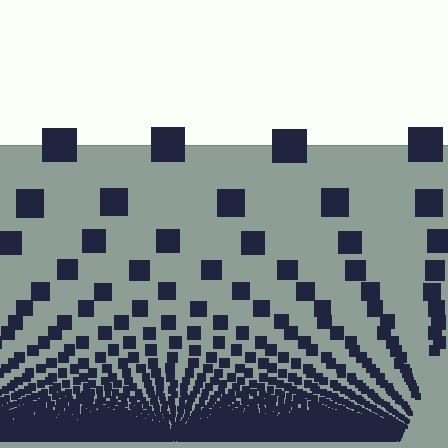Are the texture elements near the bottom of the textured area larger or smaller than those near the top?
Smaller. The gradient is inverted — elements near the bottom are smaller and denser.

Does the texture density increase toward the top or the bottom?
Density increases toward the bottom.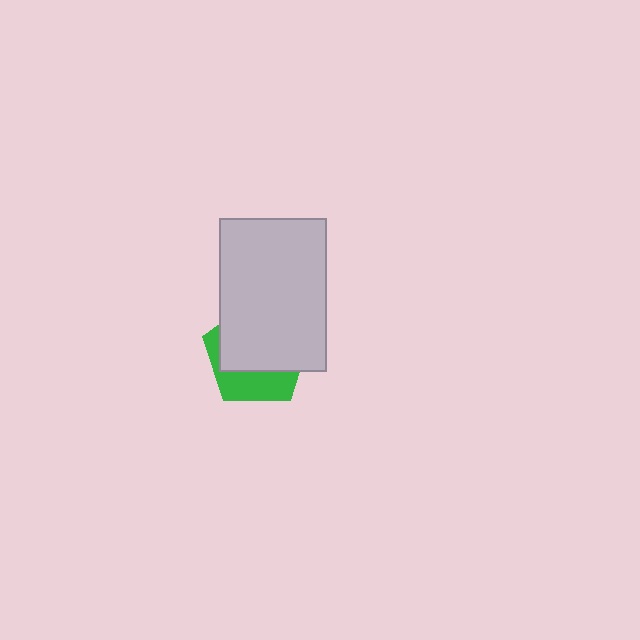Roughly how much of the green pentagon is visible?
A small part of it is visible (roughly 36%).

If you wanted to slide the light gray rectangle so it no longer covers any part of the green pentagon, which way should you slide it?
Slide it up — that is the most direct way to separate the two shapes.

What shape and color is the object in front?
The object in front is a light gray rectangle.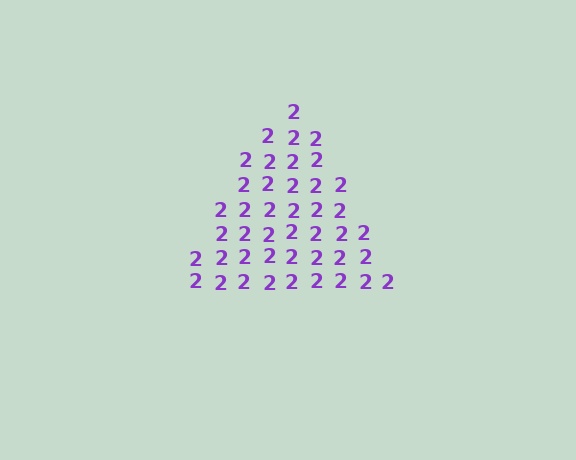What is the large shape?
The large shape is a triangle.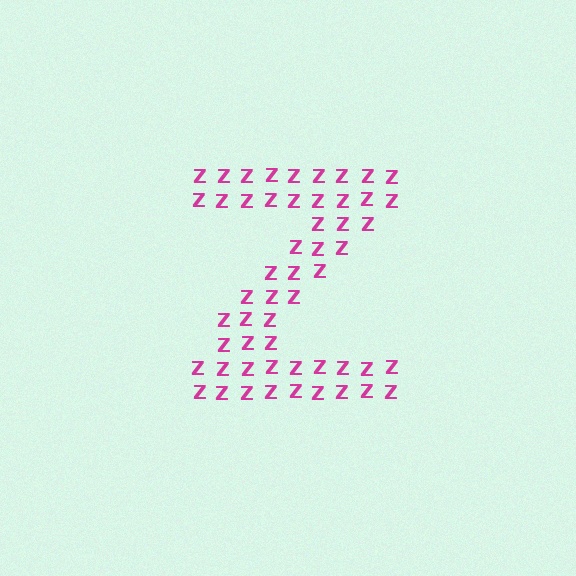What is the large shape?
The large shape is the letter Z.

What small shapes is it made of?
It is made of small letter Z's.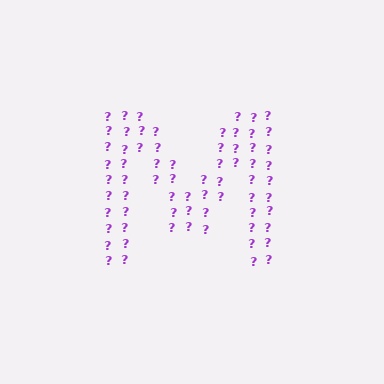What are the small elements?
The small elements are question marks.